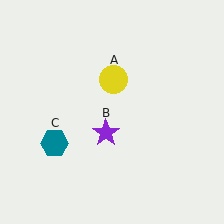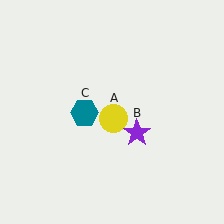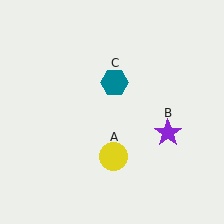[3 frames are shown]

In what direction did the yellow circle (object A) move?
The yellow circle (object A) moved down.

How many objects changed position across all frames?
3 objects changed position: yellow circle (object A), purple star (object B), teal hexagon (object C).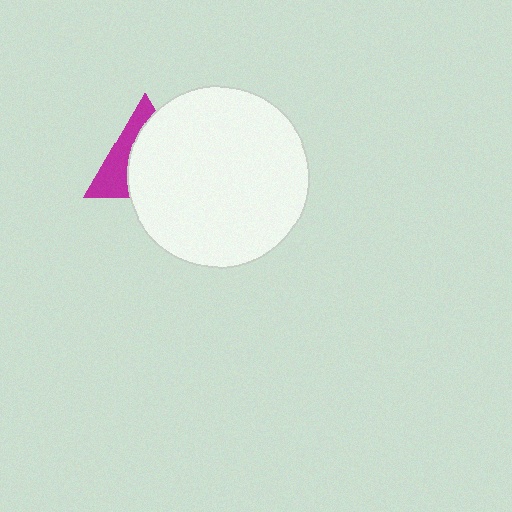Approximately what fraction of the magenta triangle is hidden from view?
Roughly 63% of the magenta triangle is hidden behind the white circle.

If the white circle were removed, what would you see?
You would see the complete magenta triangle.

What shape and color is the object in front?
The object in front is a white circle.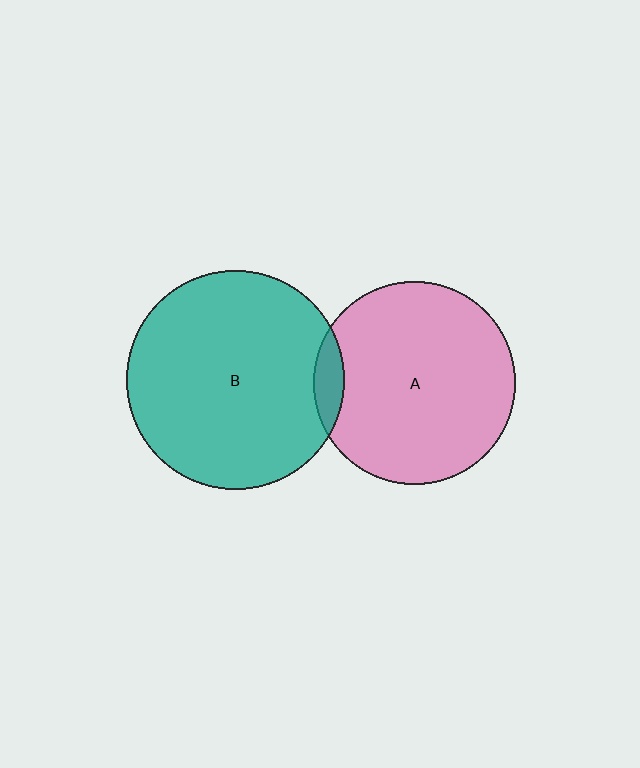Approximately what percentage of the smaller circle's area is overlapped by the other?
Approximately 5%.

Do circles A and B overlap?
Yes.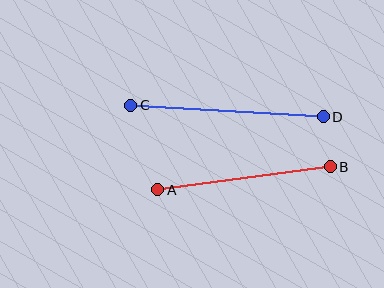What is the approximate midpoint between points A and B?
The midpoint is at approximately (244, 178) pixels.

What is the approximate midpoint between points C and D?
The midpoint is at approximately (227, 111) pixels.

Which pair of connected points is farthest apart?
Points C and D are farthest apart.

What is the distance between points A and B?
The distance is approximately 174 pixels.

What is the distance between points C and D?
The distance is approximately 193 pixels.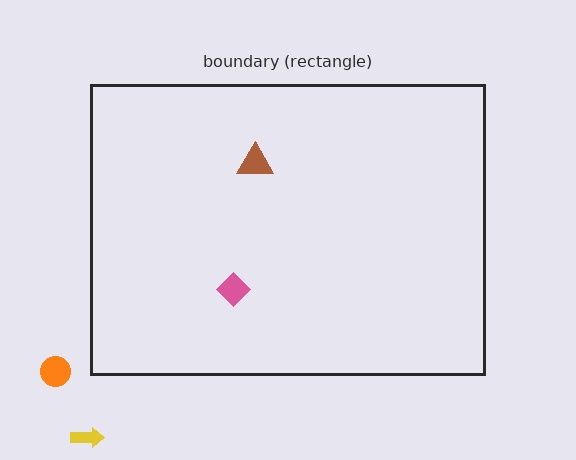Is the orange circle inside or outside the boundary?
Outside.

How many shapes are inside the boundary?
2 inside, 2 outside.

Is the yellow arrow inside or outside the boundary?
Outside.